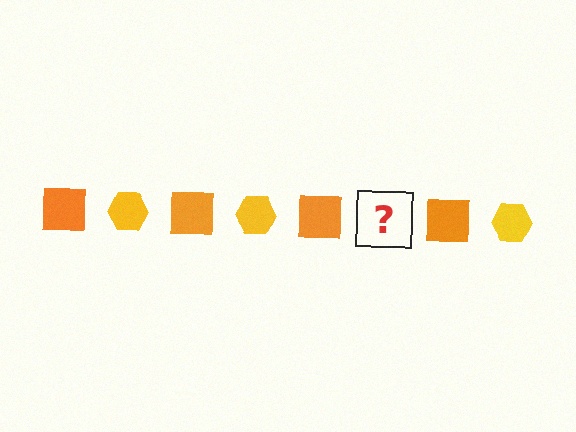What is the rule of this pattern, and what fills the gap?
The rule is that the pattern alternates between orange square and yellow hexagon. The gap should be filled with a yellow hexagon.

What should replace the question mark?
The question mark should be replaced with a yellow hexagon.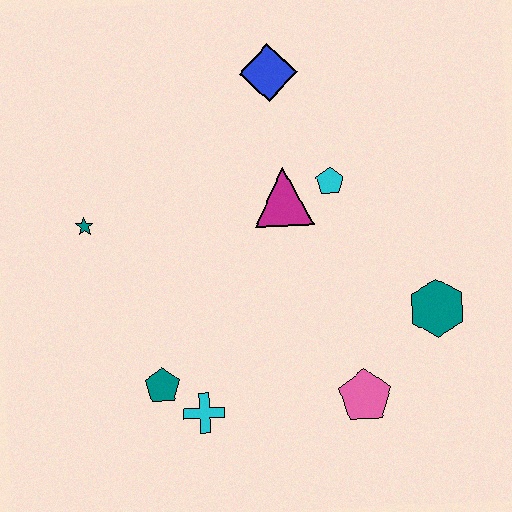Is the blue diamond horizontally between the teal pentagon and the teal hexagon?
Yes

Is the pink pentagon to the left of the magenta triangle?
No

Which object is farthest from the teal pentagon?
The blue diamond is farthest from the teal pentagon.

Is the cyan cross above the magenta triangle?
No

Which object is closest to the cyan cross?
The teal pentagon is closest to the cyan cross.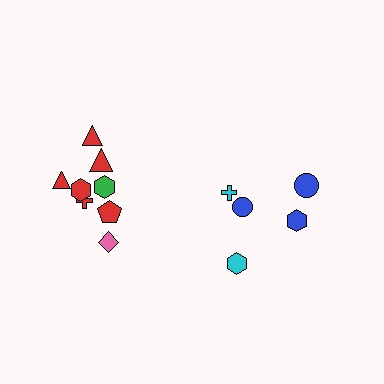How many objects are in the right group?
There are 5 objects.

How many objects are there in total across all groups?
There are 13 objects.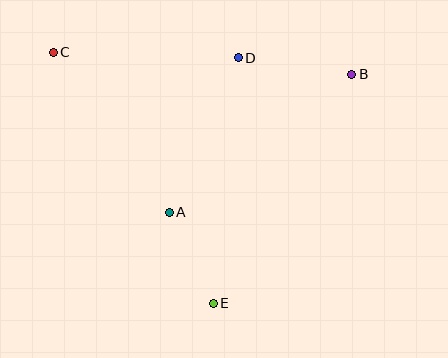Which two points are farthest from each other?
Points B and C are farthest from each other.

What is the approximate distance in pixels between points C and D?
The distance between C and D is approximately 185 pixels.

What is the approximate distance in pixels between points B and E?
The distance between B and E is approximately 267 pixels.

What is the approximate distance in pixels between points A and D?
The distance between A and D is approximately 170 pixels.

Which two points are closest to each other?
Points A and E are closest to each other.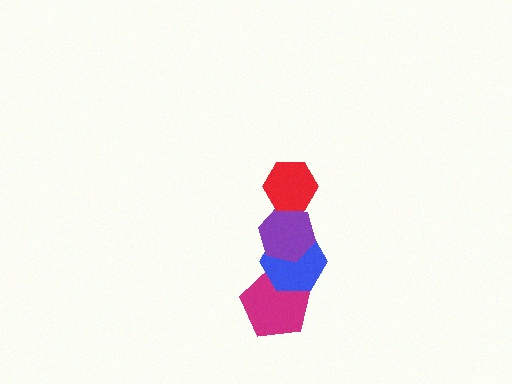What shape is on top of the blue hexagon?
The purple hexagon is on top of the blue hexagon.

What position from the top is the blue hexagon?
The blue hexagon is 3rd from the top.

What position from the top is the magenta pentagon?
The magenta pentagon is 4th from the top.